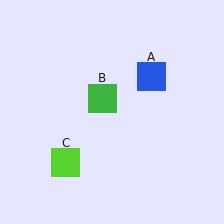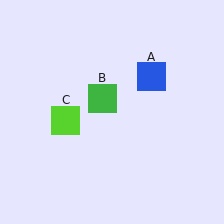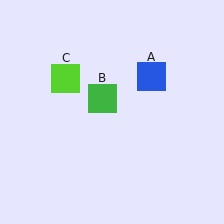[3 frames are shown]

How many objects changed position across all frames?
1 object changed position: lime square (object C).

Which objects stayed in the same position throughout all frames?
Blue square (object A) and green square (object B) remained stationary.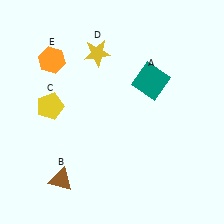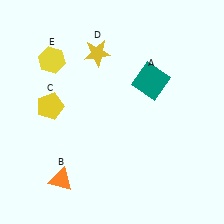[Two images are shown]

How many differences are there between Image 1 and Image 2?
There are 2 differences between the two images.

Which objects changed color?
B changed from brown to orange. E changed from orange to yellow.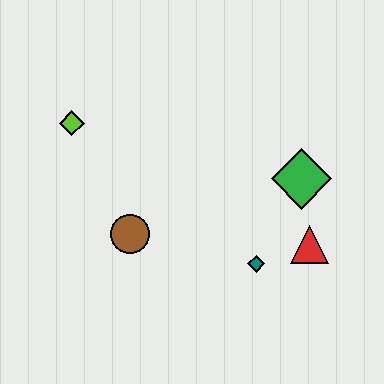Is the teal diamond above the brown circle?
No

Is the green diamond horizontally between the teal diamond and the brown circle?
No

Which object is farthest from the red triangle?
The lime diamond is farthest from the red triangle.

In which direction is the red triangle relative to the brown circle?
The red triangle is to the right of the brown circle.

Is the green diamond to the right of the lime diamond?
Yes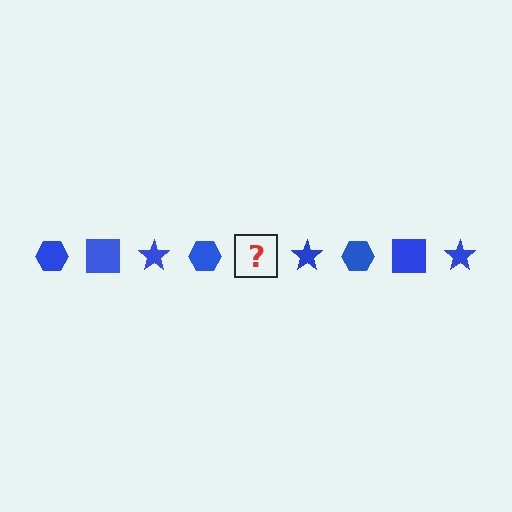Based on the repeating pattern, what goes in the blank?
The blank should be a blue square.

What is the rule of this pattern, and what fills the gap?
The rule is that the pattern cycles through hexagon, square, star shapes in blue. The gap should be filled with a blue square.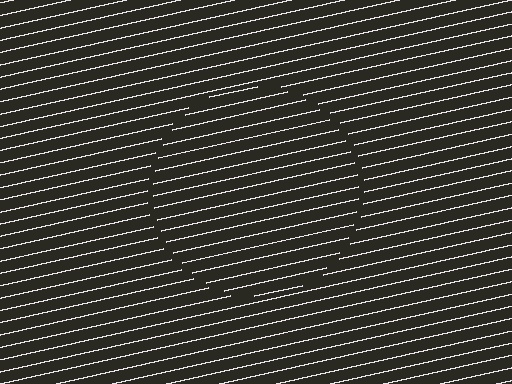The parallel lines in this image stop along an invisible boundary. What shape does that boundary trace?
An illusory circle. The interior of the shape contains the same grating, shifted by half a period — the contour is defined by the phase discontinuity where line-ends from the inner and outer gratings abut.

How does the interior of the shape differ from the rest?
The interior of the shape contains the same grating, shifted by half a period — the contour is defined by the phase discontinuity where line-ends from the inner and outer gratings abut.